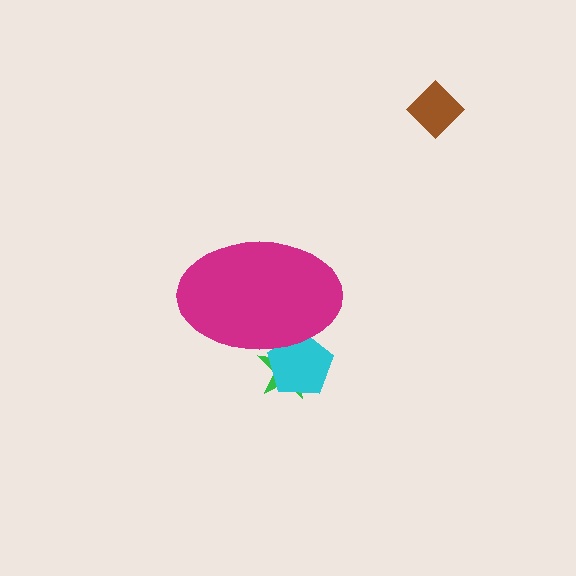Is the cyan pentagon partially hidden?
Yes, the cyan pentagon is partially hidden behind the magenta ellipse.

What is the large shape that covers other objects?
A magenta ellipse.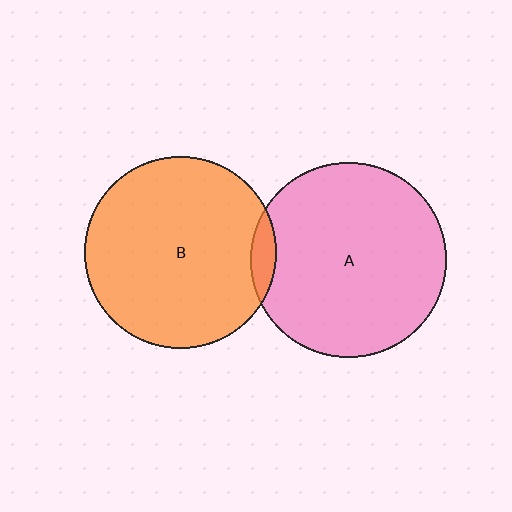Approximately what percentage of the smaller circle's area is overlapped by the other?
Approximately 5%.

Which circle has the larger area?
Circle A (pink).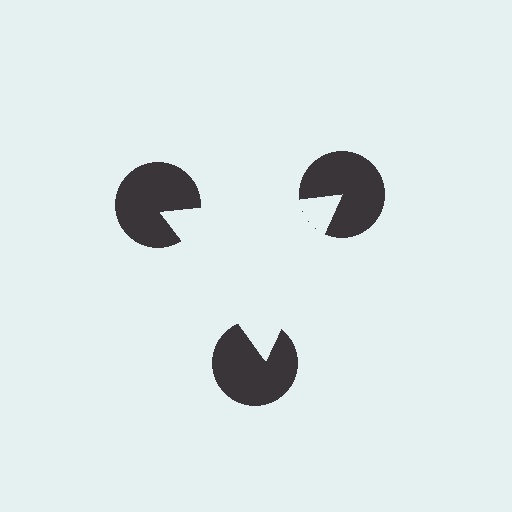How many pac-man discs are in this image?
There are 3 — one at each vertex of the illusory triangle.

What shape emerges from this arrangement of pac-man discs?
An illusory triangle — its edges are inferred from the aligned wedge cuts in the pac-man discs, not physically drawn.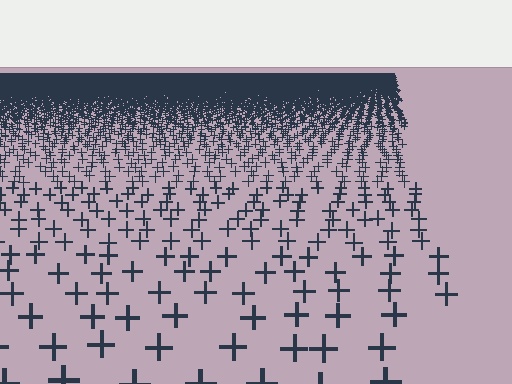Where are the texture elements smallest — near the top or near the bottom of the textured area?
Near the top.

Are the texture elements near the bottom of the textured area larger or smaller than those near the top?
Larger. Near the bottom, elements are closer to the viewer and appear at a bigger on-screen size.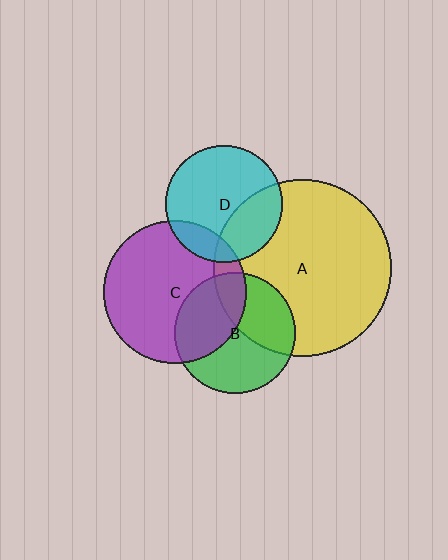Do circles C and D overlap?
Yes.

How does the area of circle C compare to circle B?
Approximately 1.4 times.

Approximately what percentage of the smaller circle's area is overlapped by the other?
Approximately 15%.